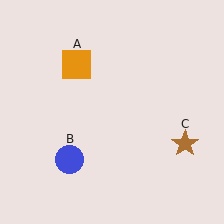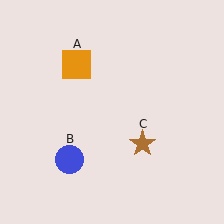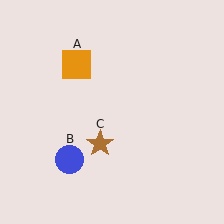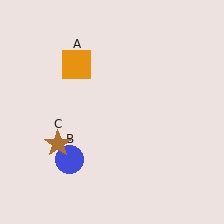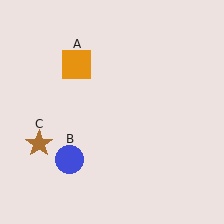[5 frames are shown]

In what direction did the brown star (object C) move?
The brown star (object C) moved left.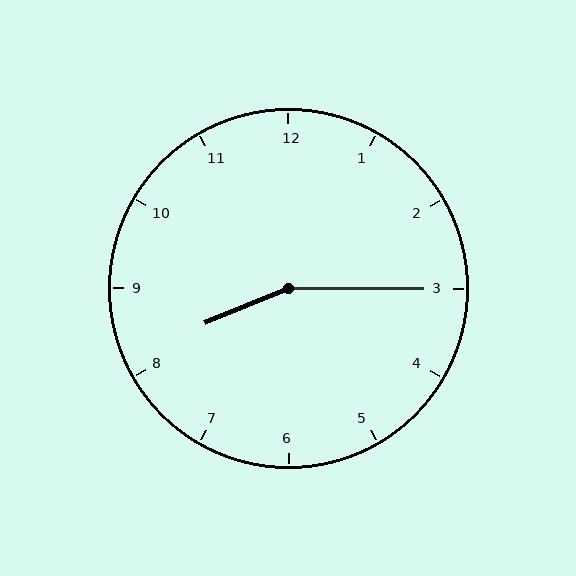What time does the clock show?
8:15.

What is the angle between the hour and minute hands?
Approximately 158 degrees.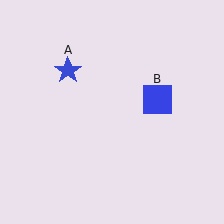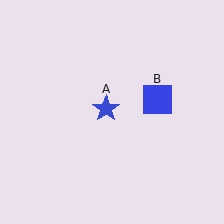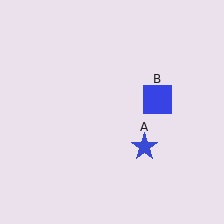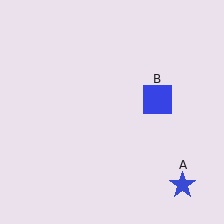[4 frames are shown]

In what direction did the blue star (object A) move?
The blue star (object A) moved down and to the right.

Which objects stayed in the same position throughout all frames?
Blue square (object B) remained stationary.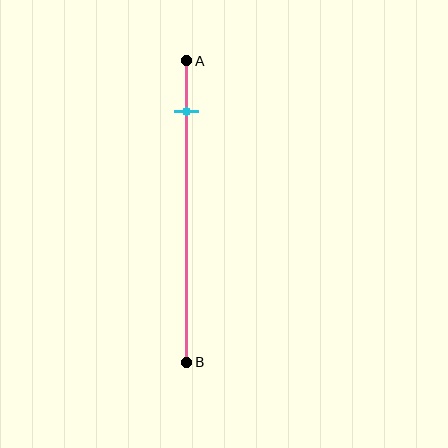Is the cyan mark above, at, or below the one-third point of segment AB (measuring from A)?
The cyan mark is above the one-third point of segment AB.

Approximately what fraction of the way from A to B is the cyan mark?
The cyan mark is approximately 15% of the way from A to B.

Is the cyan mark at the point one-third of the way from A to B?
No, the mark is at about 15% from A, not at the 33% one-third point.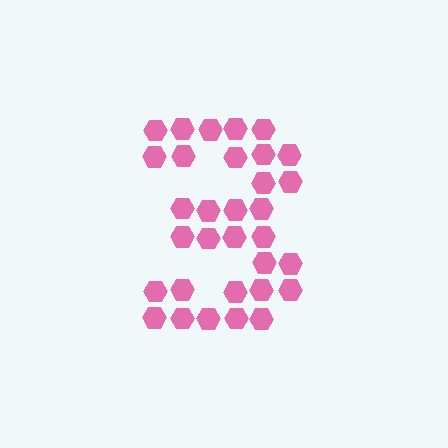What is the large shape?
The large shape is the digit 3.